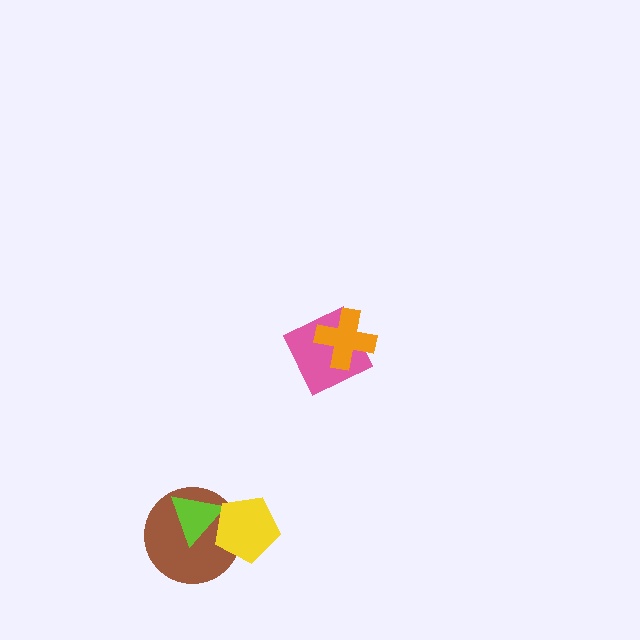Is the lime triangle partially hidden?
Yes, it is partially covered by another shape.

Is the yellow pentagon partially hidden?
No, no other shape covers it.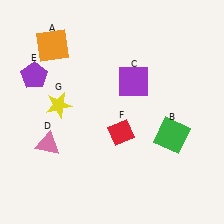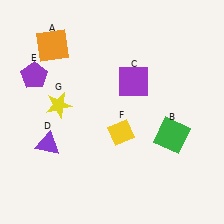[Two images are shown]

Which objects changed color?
D changed from pink to purple. F changed from red to yellow.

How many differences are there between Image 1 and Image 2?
There are 2 differences between the two images.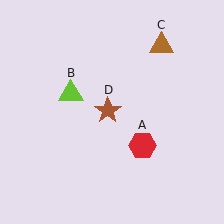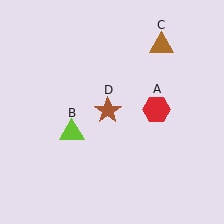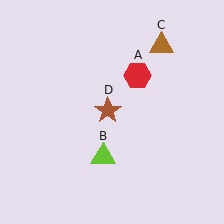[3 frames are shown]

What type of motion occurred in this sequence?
The red hexagon (object A), lime triangle (object B) rotated counterclockwise around the center of the scene.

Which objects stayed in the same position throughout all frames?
Brown triangle (object C) and brown star (object D) remained stationary.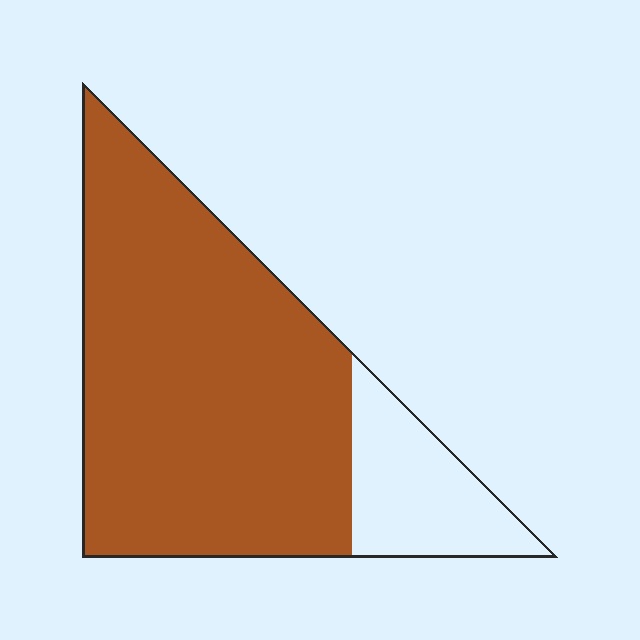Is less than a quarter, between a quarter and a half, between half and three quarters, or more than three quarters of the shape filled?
More than three quarters.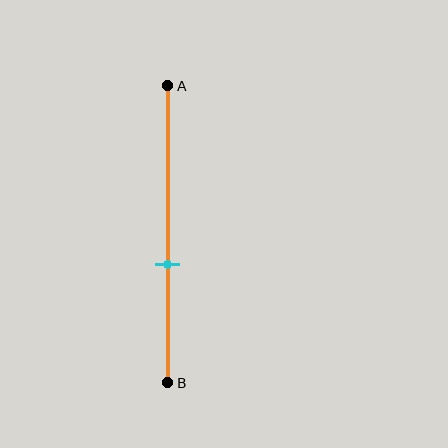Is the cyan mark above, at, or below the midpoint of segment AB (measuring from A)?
The cyan mark is below the midpoint of segment AB.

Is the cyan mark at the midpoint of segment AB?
No, the mark is at about 60% from A, not at the 50% midpoint.